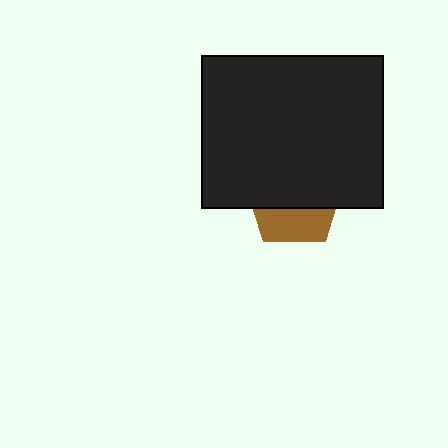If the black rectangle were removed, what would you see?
You would see the complete brown pentagon.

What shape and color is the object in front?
The object in front is a black rectangle.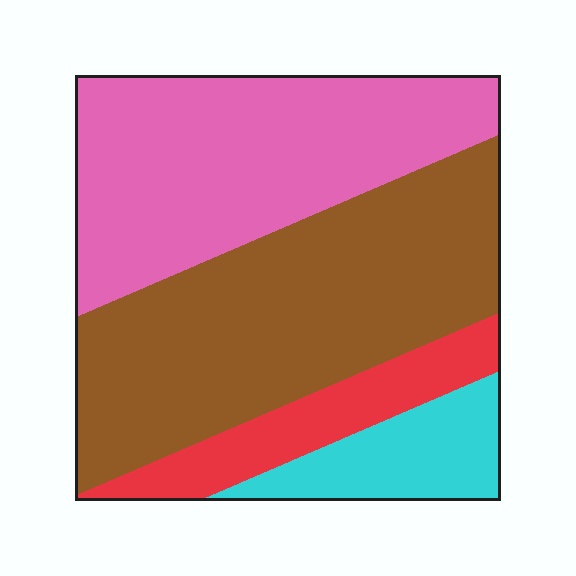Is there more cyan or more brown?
Brown.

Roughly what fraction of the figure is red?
Red covers roughly 10% of the figure.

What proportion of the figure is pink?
Pink takes up about one third (1/3) of the figure.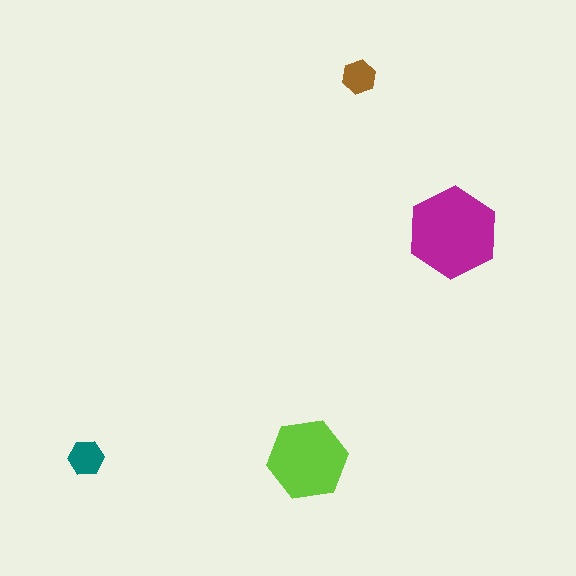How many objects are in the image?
There are 4 objects in the image.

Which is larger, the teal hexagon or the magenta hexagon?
The magenta one.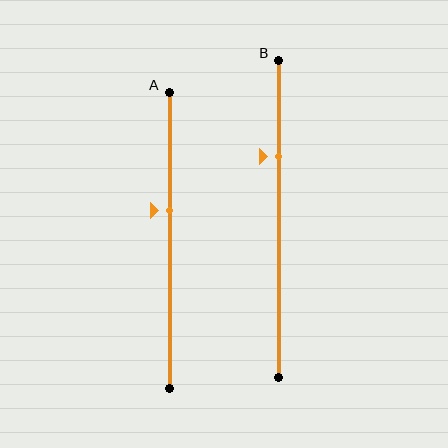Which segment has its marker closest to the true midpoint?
Segment A has its marker closest to the true midpoint.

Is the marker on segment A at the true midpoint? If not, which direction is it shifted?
No, the marker on segment A is shifted upward by about 10% of the segment length.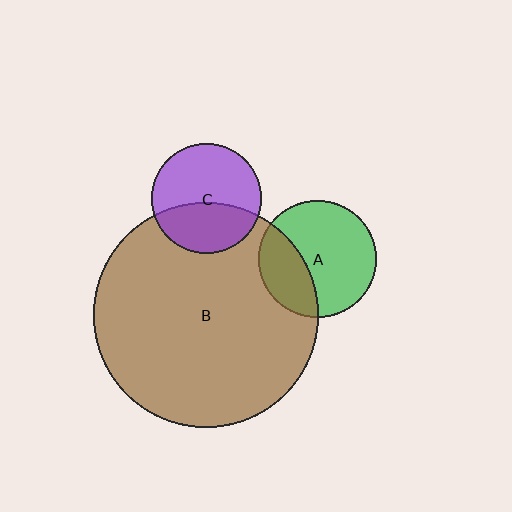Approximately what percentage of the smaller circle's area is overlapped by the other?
Approximately 30%.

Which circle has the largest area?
Circle B (brown).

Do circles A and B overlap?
Yes.